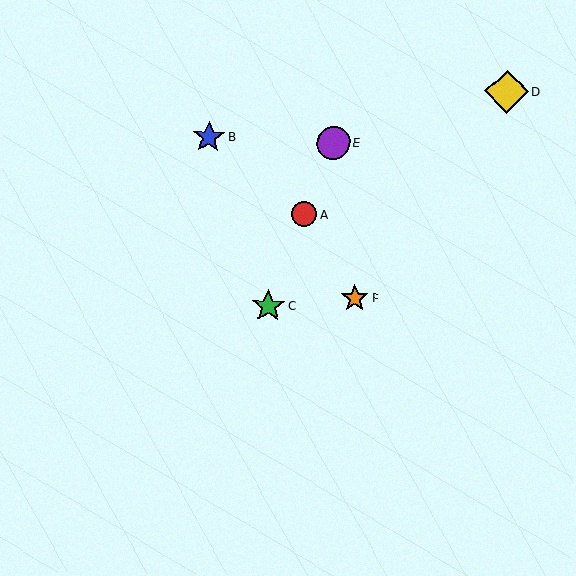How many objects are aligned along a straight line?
3 objects (A, C, E) are aligned along a straight line.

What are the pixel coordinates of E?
Object E is at (333, 143).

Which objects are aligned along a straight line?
Objects A, C, E are aligned along a straight line.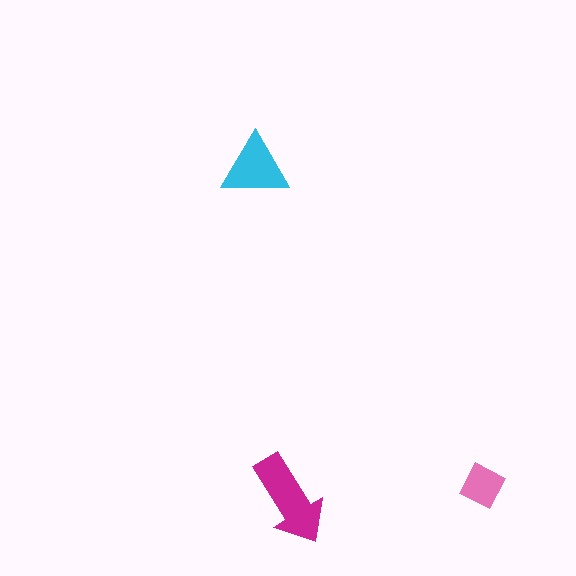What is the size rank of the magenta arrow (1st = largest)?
1st.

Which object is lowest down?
The magenta arrow is bottommost.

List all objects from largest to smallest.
The magenta arrow, the cyan triangle, the pink diamond.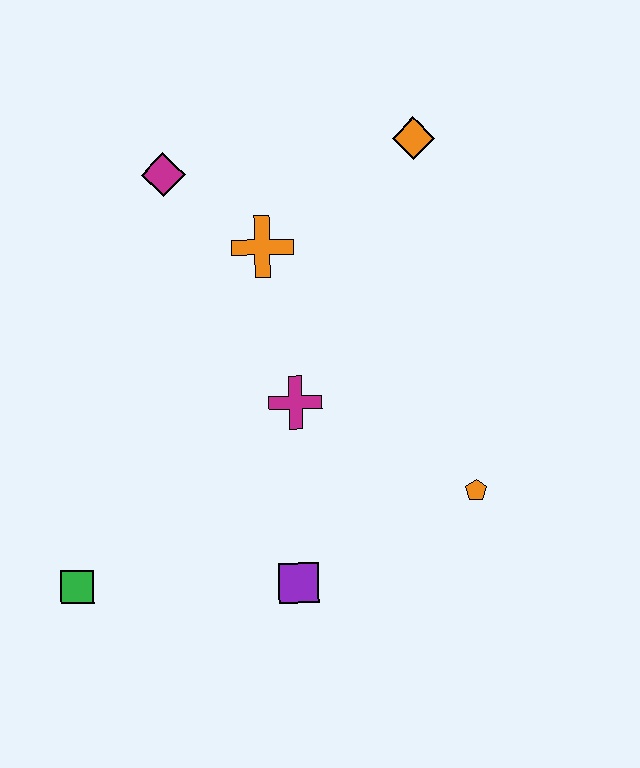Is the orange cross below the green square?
No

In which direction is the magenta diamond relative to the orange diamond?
The magenta diamond is to the left of the orange diamond.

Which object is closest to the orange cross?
The magenta diamond is closest to the orange cross.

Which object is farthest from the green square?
The orange diamond is farthest from the green square.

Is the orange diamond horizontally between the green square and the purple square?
No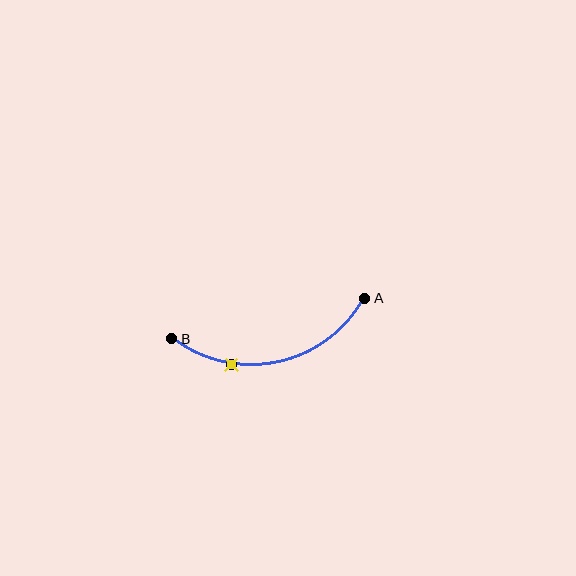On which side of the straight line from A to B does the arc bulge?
The arc bulges below the straight line connecting A and B.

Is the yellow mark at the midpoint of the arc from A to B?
No. The yellow mark lies on the arc but is closer to endpoint B. The arc midpoint would be at the point on the curve equidistant along the arc from both A and B.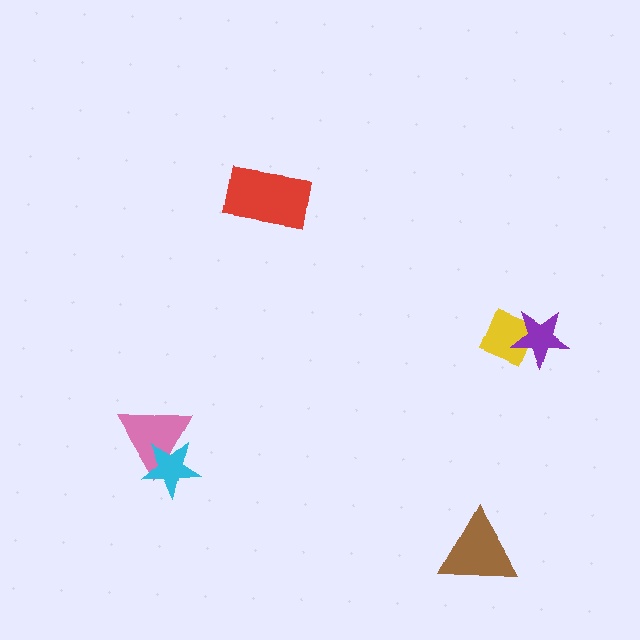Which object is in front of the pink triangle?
The cyan star is in front of the pink triangle.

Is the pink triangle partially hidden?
Yes, it is partially covered by another shape.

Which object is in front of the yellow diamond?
The purple star is in front of the yellow diamond.